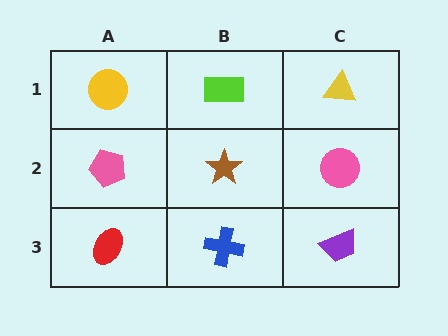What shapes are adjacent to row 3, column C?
A pink circle (row 2, column C), a blue cross (row 3, column B).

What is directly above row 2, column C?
A yellow triangle.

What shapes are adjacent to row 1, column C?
A pink circle (row 2, column C), a lime rectangle (row 1, column B).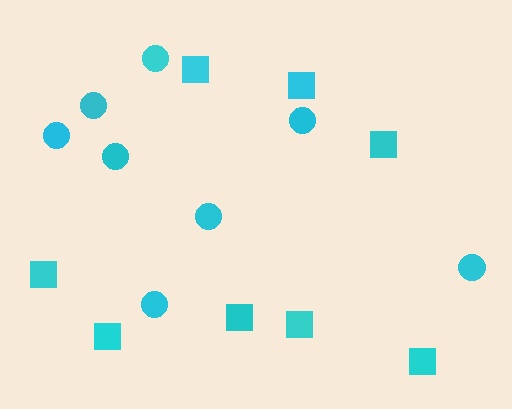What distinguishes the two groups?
There are 2 groups: one group of circles (8) and one group of squares (8).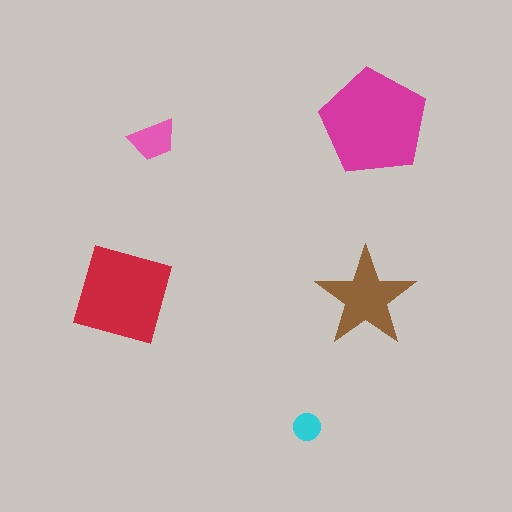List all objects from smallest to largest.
The cyan circle, the pink trapezoid, the brown star, the red diamond, the magenta pentagon.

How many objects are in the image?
There are 5 objects in the image.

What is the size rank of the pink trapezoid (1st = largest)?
4th.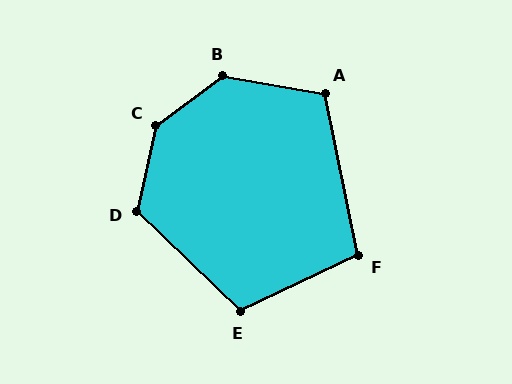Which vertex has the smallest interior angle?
F, at approximately 104 degrees.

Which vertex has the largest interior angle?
C, at approximately 138 degrees.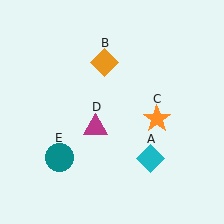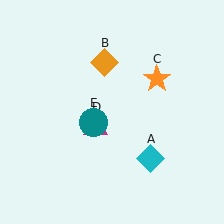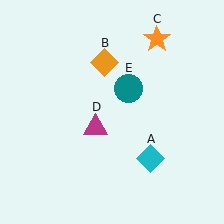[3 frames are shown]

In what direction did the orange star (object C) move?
The orange star (object C) moved up.